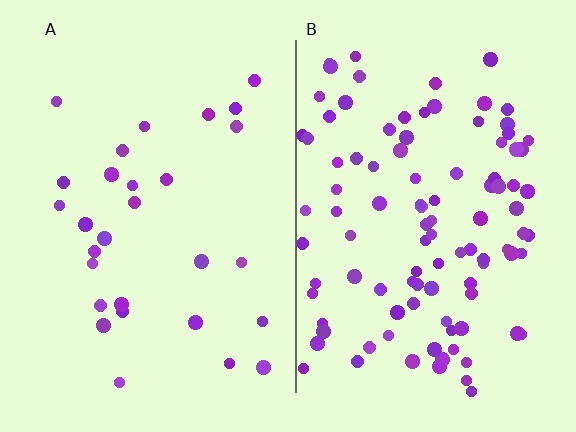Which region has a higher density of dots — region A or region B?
B (the right).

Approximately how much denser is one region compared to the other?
Approximately 3.6× — region B over region A.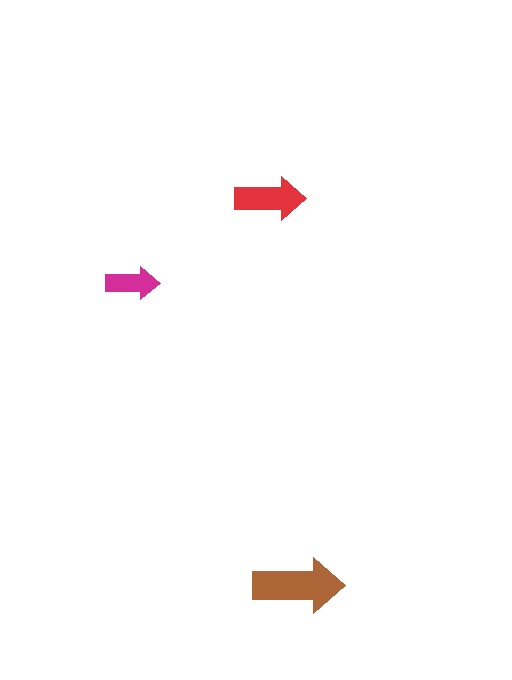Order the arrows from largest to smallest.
the brown one, the red one, the magenta one.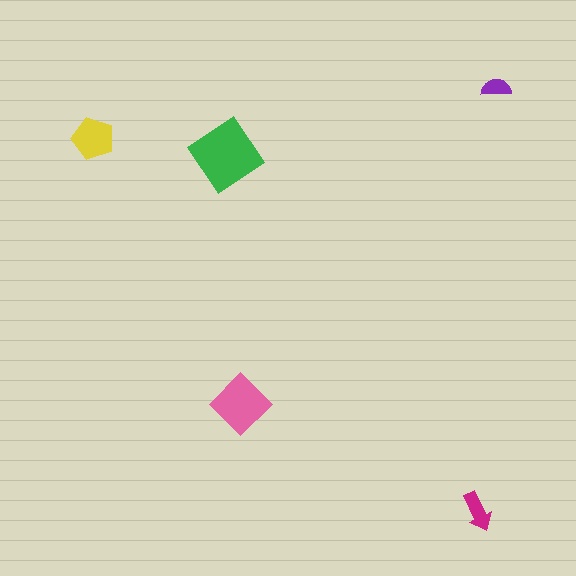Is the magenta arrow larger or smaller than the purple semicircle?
Larger.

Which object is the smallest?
The purple semicircle.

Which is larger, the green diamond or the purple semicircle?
The green diamond.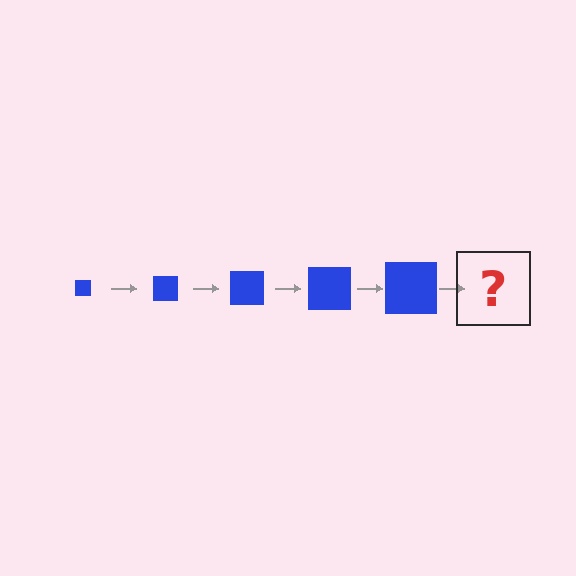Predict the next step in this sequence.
The next step is a blue square, larger than the previous one.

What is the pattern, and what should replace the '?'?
The pattern is that the square gets progressively larger each step. The '?' should be a blue square, larger than the previous one.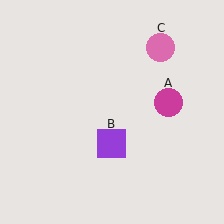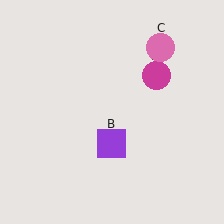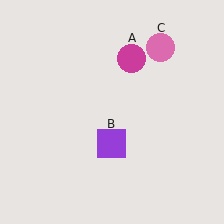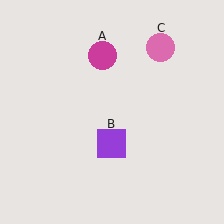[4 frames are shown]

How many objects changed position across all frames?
1 object changed position: magenta circle (object A).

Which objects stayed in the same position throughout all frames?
Purple square (object B) and pink circle (object C) remained stationary.